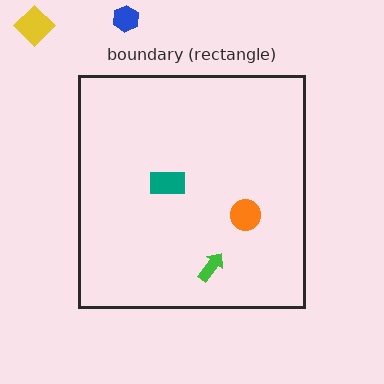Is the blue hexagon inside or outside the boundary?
Outside.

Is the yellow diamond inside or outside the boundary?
Outside.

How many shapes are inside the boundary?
3 inside, 2 outside.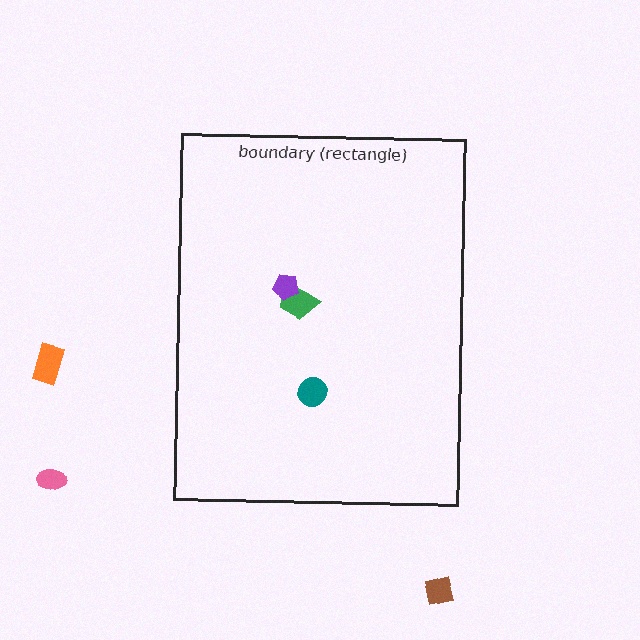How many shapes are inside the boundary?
3 inside, 3 outside.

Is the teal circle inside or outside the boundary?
Inside.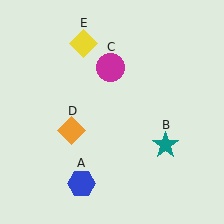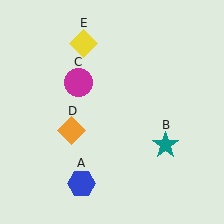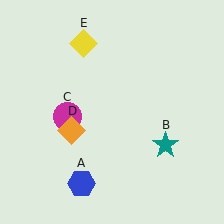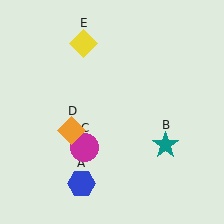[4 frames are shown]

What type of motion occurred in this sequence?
The magenta circle (object C) rotated counterclockwise around the center of the scene.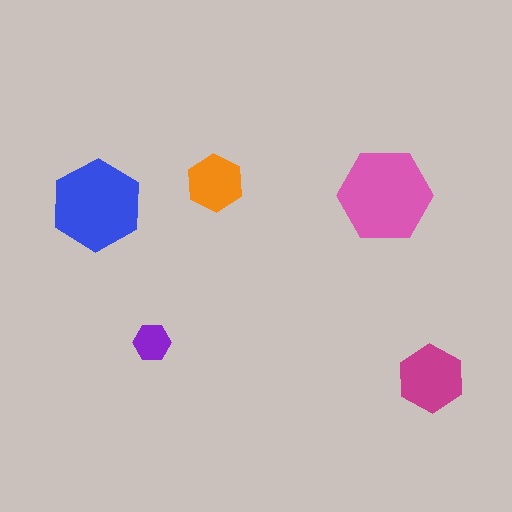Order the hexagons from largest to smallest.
the pink one, the blue one, the magenta one, the orange one, the purple one.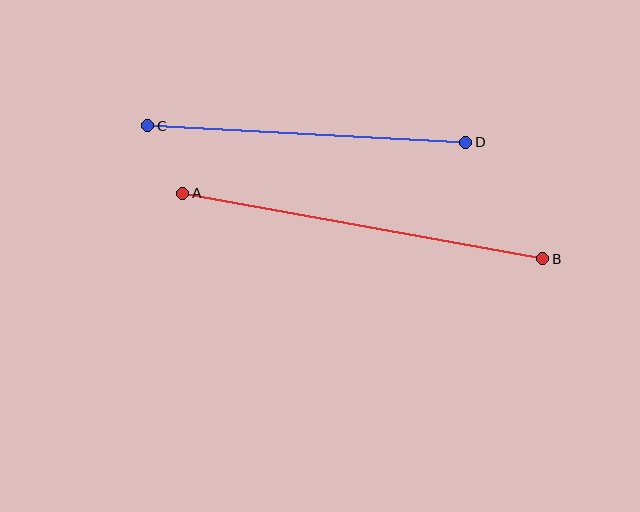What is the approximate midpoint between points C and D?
The midpoint is at approximately (307, 134) pixels.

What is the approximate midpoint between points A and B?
The midpoint is at approximately (363, 226) pixels.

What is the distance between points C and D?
The distance is approximately 318 pixels.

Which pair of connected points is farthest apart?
Points A and B are farthest apart.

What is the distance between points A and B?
The distance is approximately 366 pixels.